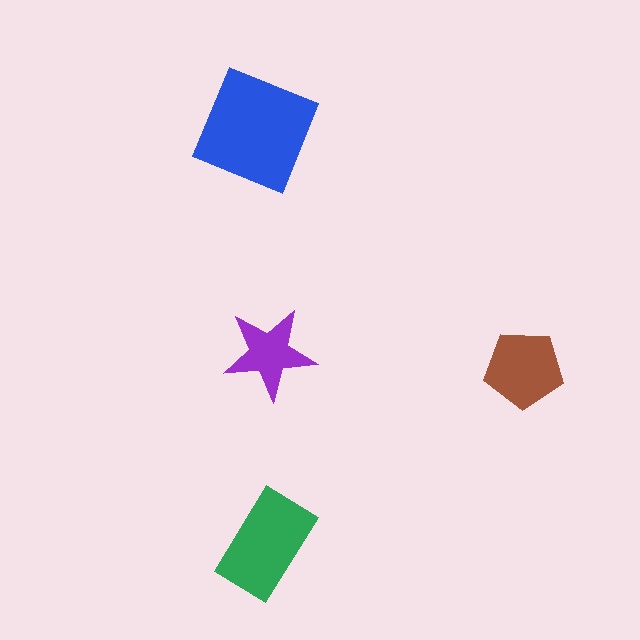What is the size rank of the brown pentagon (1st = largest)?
3rd.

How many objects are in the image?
There are 4 objects in the image.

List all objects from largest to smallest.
The blue square, the green rectangle, the brown pentagon, the purple star.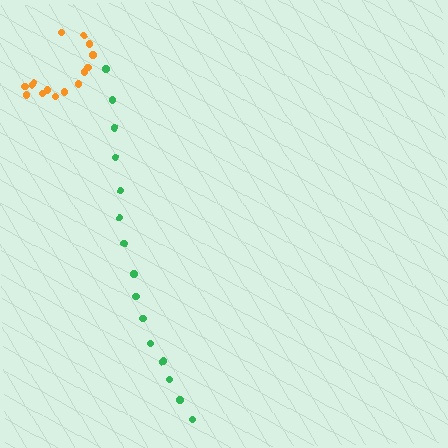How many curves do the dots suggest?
There are 2 distinct paths.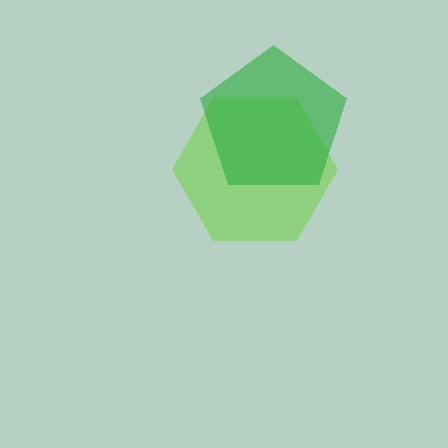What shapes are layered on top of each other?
The layered shapes are: a lime hexagon, a green pentagon.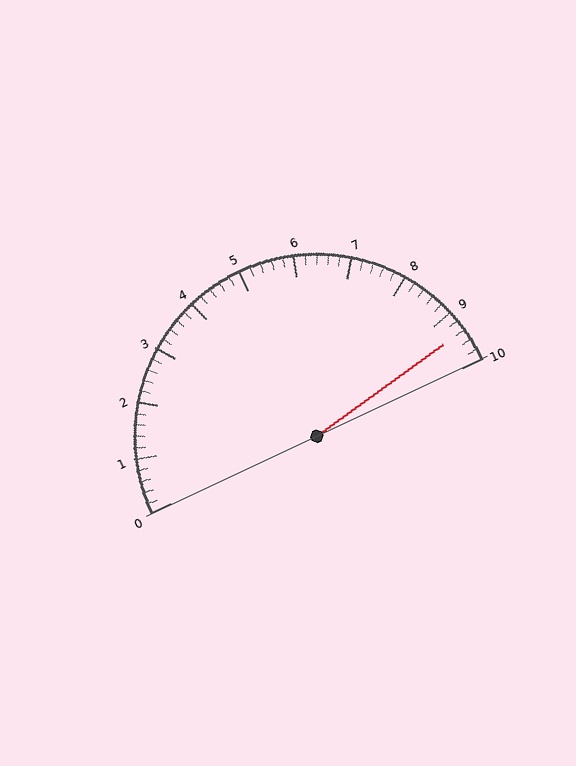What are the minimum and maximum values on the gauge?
The gauge ranges from 0 to 10.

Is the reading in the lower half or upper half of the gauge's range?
The reading is in the upper half of the range (0 to 10).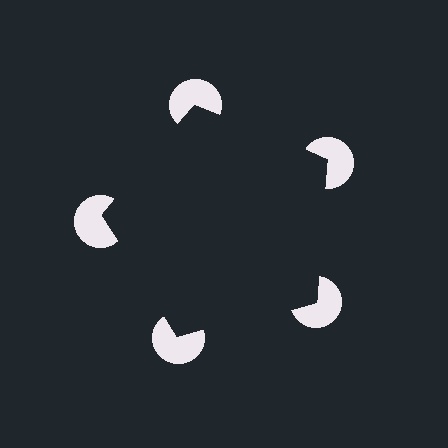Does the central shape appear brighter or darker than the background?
It typically appears slightly darker than the background, even though no actual brightness change is drawn.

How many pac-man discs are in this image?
There are 5 — one at each vertex of the illusory pentagon.